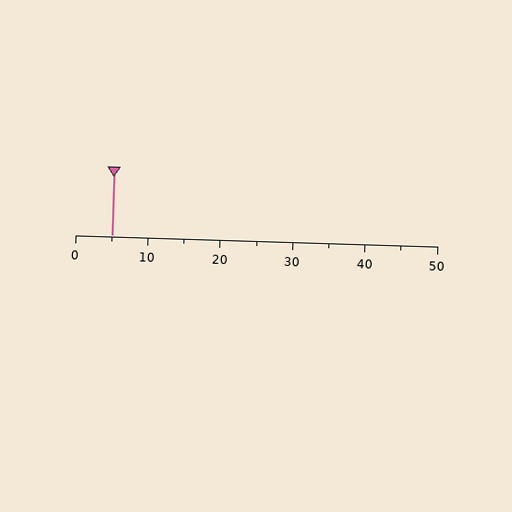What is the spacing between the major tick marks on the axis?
The major ticks are spaced 10 apart.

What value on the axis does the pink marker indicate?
The marker indicates approximately 5.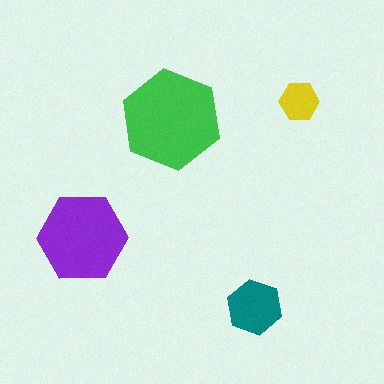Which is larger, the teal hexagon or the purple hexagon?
The purple one.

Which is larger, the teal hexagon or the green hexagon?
The green one.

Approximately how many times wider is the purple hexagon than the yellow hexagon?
About 2.5 times wider.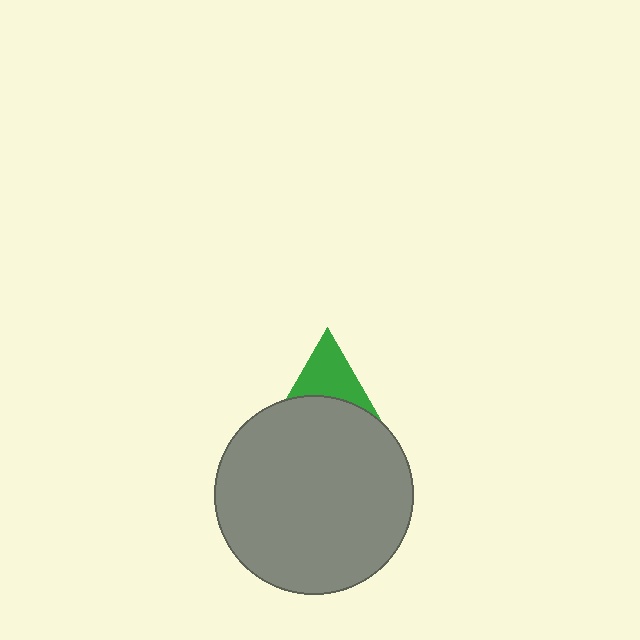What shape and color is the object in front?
The object in front is a gray circle.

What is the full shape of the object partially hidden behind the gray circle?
The partially hidden object is a green triangle.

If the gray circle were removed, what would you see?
You would see the complete green triangle.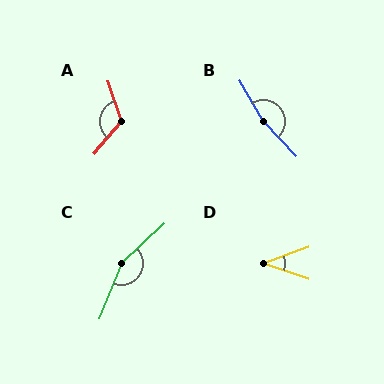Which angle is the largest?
B, at approximately 167 degrees.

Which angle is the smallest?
D, at approximately 38 degrees.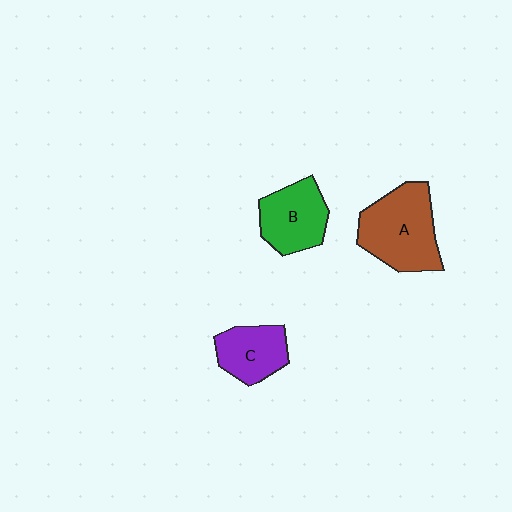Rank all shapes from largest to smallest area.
From largest to smallest: A (brown), B (green), C (purple).